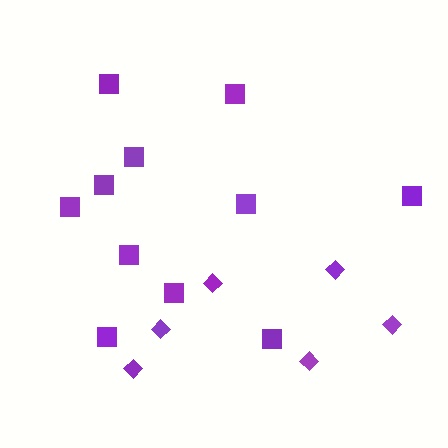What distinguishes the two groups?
There are 2 groups: one group of squares (11) and one group of diamonds (6).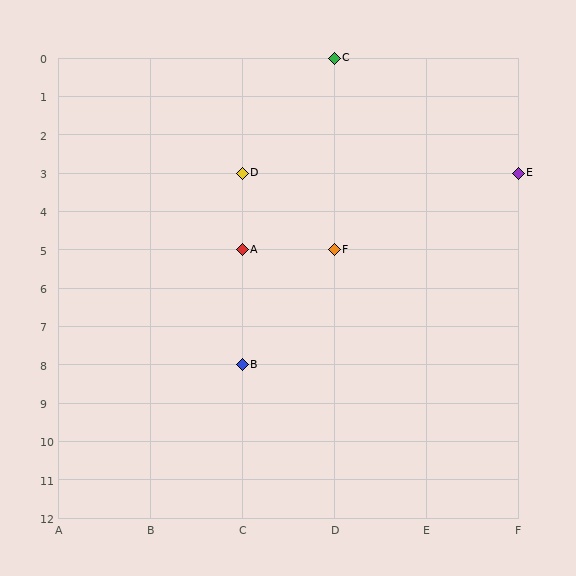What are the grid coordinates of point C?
Point C is at grid coordinates (D, 0).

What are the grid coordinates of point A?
Point A is at grid coordinates (C, 5).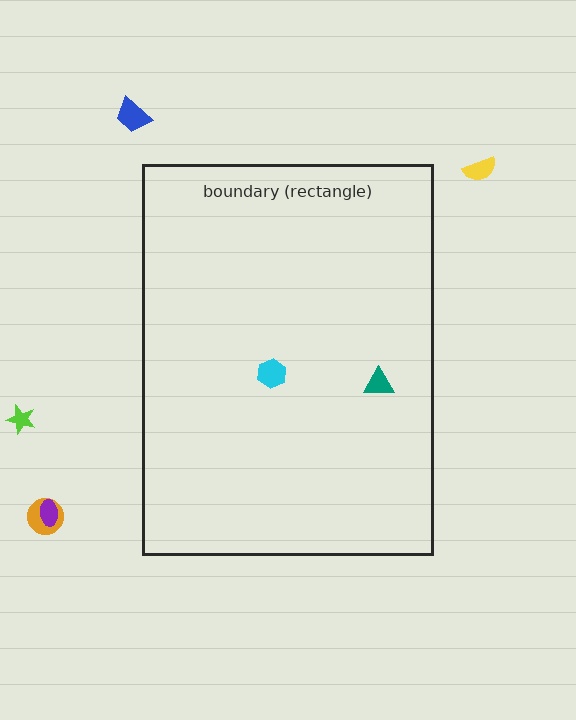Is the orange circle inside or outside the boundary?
Outside.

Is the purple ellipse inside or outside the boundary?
Outside.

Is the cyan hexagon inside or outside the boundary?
Inside.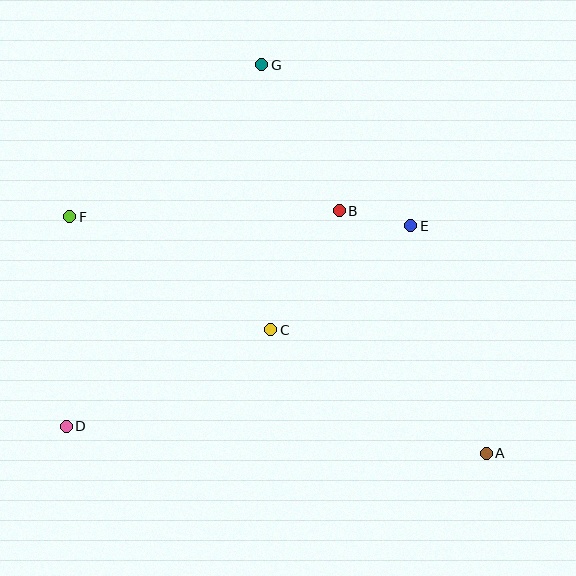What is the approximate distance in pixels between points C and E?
The distance between C and E is approximately 174 pixels.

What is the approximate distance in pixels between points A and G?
The distance between A and G is approximately 448 pixels.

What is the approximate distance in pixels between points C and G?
The distance between C and G is approximately 265 pixels.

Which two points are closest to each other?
Points B and E are closest to each other.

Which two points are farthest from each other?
Points A and F are farthest from each other.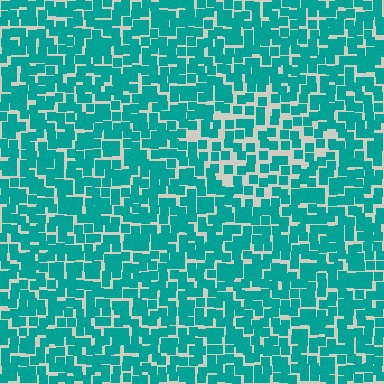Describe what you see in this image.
The image contains small teal elements arranged at two different densities. A diamond-shaped region is visible where the elements are less densely packed than the surrounding area.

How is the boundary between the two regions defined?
The boundary is defined by a change in element density (approximately 1.6x ratio). All elements are the same color, size, and shape.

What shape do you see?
I see a diamond.